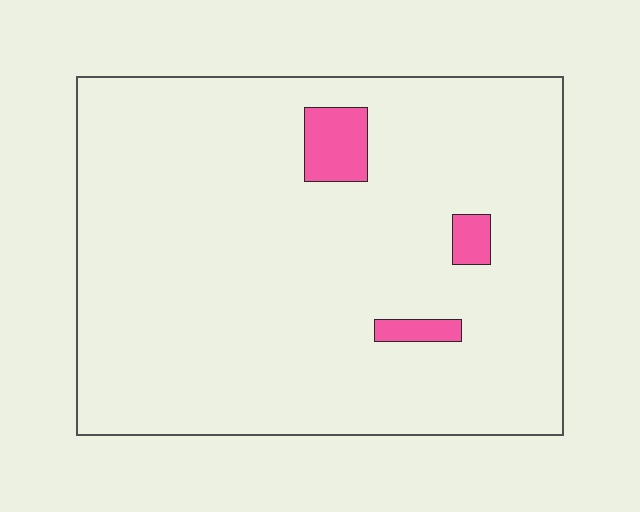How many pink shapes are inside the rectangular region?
3.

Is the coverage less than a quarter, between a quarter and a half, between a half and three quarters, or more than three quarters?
Less than a quarter.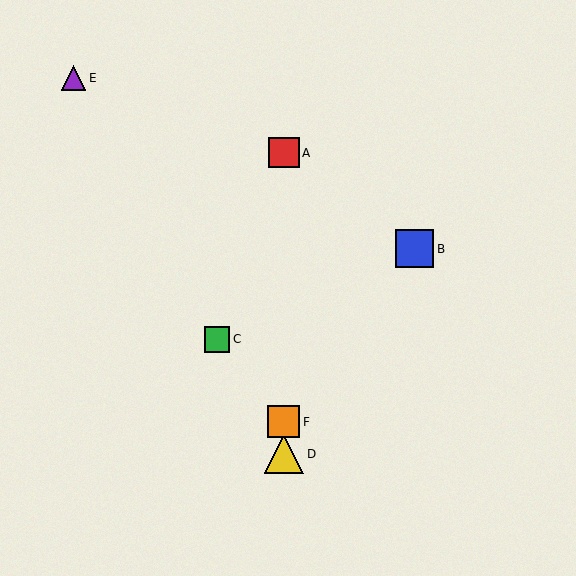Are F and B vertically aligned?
No, F is at x≈284 and B is at x≈415.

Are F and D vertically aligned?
Yes, both are at x≈284.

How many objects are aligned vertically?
3 objects (A, D, F) are aligned vertically.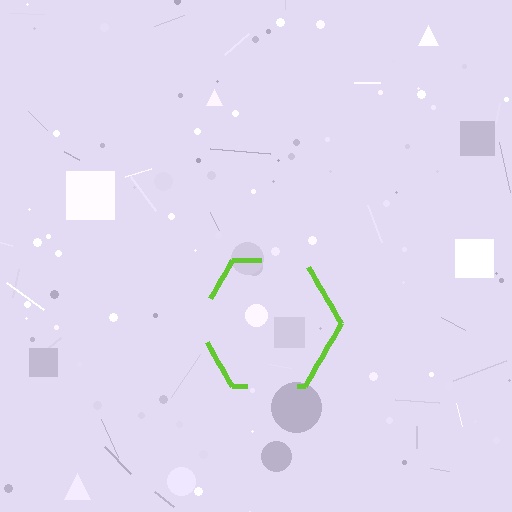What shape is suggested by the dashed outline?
The dashed outline suggests a hexagon.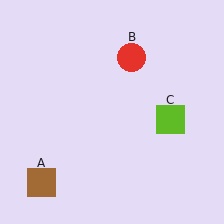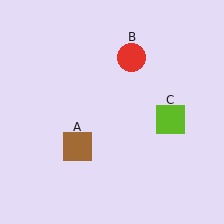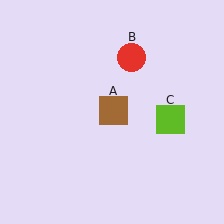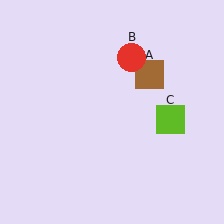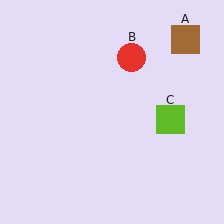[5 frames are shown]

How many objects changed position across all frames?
1 object changed position: brown square (object A).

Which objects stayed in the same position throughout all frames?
Red circle (object B) and lime square (object C) remained stationary.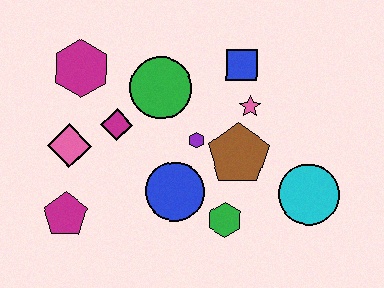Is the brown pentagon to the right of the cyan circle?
No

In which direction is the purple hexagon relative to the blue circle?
The purple hexagon is above the blue circle.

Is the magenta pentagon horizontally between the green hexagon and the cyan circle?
No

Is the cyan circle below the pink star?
Yes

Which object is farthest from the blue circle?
The magenta hexagon is farthest from the blue circle.